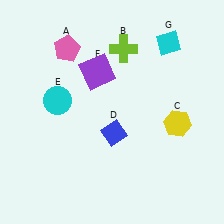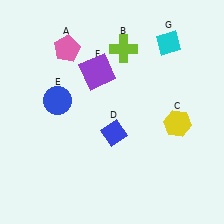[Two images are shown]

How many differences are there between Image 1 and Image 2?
There is 1 difference between the two images.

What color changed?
The circle (E) changed from cyan in Image 1 to blue in Image 2.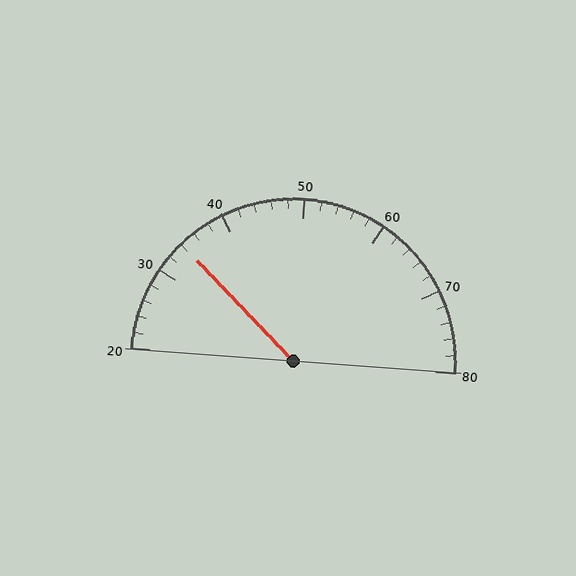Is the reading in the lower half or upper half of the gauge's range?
The reading is in the lower half of the range (20 to 80).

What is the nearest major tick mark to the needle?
The nearest major tick mark is 30.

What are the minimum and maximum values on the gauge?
The gauge ranges from 20 to 80.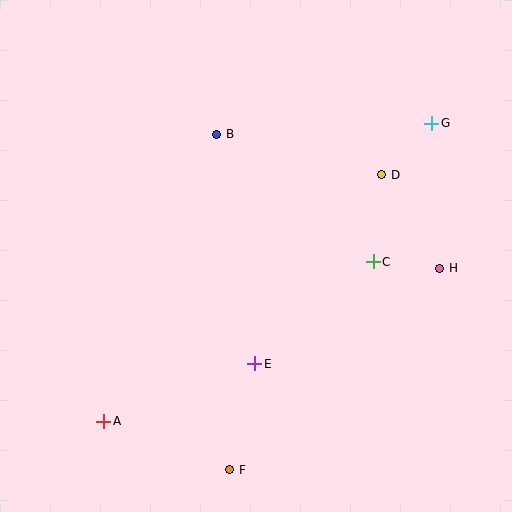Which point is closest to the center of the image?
Point E at (255, 364) is closest to the center.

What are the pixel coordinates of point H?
Point H is at (439, 268).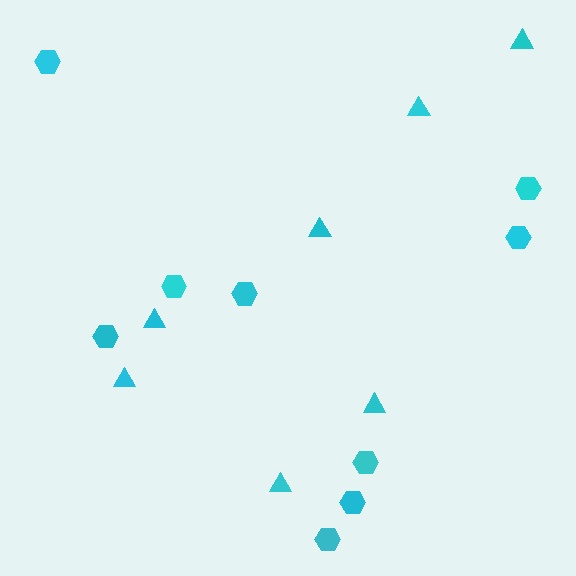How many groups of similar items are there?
There are 2 groups: one group of triangles (7) and one group of hexagons (9).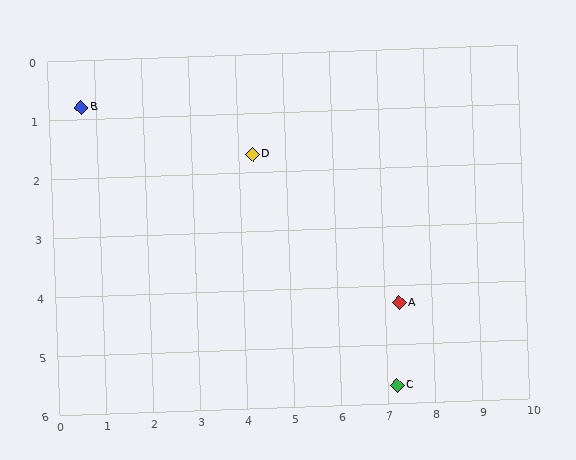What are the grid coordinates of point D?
Point D is at approximately (4.3, 1.7).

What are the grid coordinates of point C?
Point C is at approximately (7.2, 5.7).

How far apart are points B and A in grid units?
Points B and A are about 7.5 grid units apart.